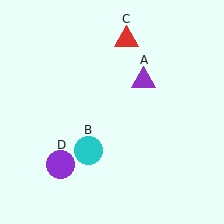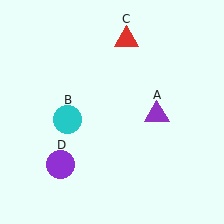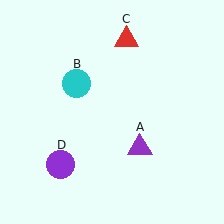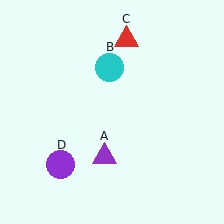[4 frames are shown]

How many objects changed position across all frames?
2 objects changed position: purple triangle (object A), cyan circle (object B).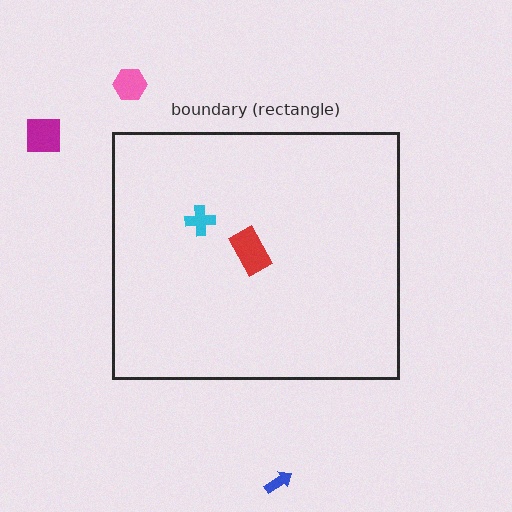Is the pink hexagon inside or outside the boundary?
Outside.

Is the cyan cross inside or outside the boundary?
Inside.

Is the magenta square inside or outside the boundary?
Outside.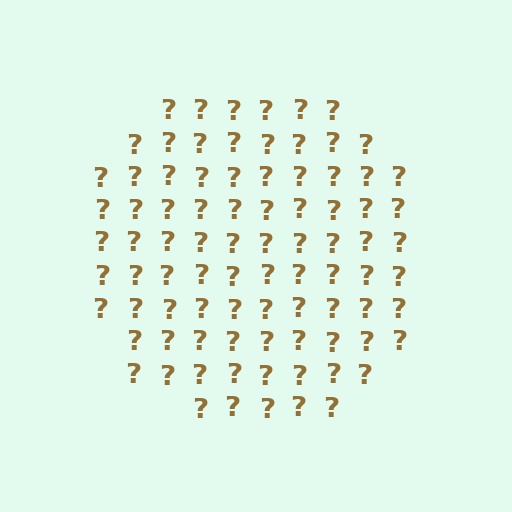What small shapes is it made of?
It is made of small question marks.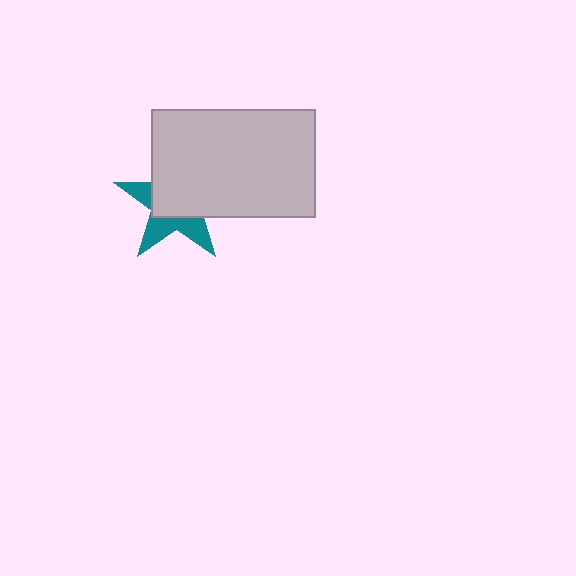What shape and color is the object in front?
The object in front is a light gray rectangle.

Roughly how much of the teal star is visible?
A small part of it is visible (roughly 41%).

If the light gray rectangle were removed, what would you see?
You would see the complete teal star.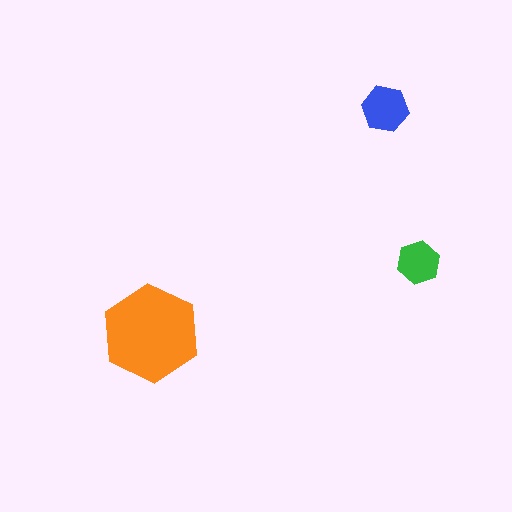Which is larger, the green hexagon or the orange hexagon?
The orange one.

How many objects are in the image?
There are 3 objects in the image.